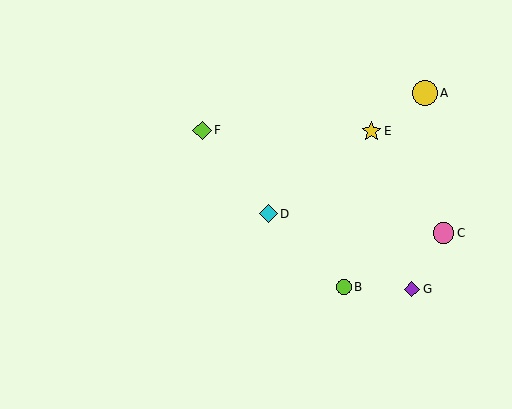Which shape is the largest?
The yellow circle (labeled A) is the largest.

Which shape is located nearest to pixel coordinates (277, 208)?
The cyan diamond (labeled D) at (269, 214) is nearest to that location.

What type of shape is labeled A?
Shape A is a yellow circle.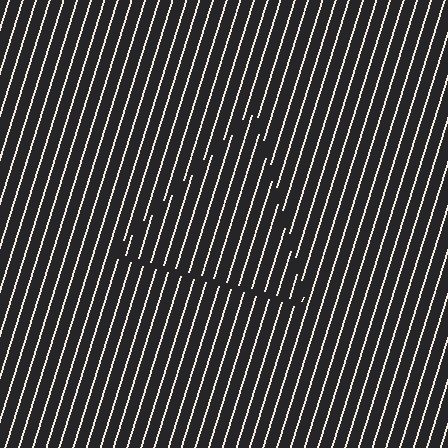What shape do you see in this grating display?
An illusory triangle. The interior of the shape contains the same grating, shifted by half a period — the contour is defined by the phase discontinuity where line-ends from the inner and outer gratings abut.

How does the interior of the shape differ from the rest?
The interior of the shape contains the same grating, shifted by half a period — the contour is defined by the phase discontinuity where line-ends from the inner and outer gratings abut.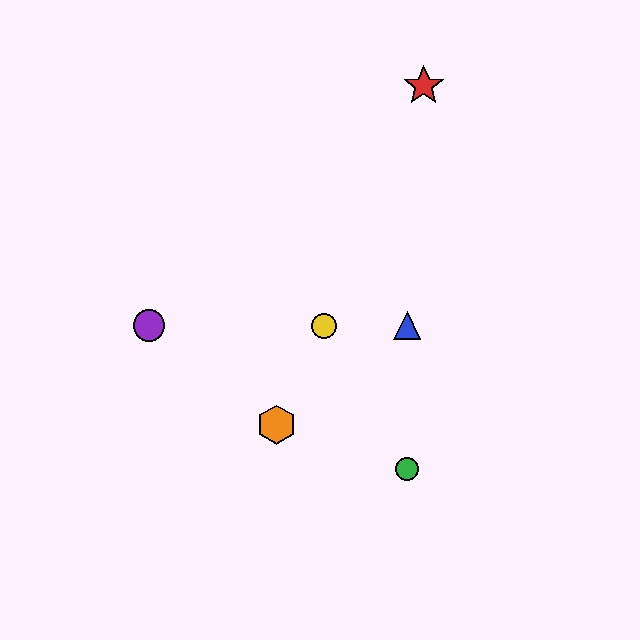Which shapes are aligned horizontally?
The blue triangle, the yellow circle, the purple circle are aligned horizontally.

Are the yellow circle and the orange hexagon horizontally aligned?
No, the yellow circle is at y≈326 and the orange hexagon is at y≈425.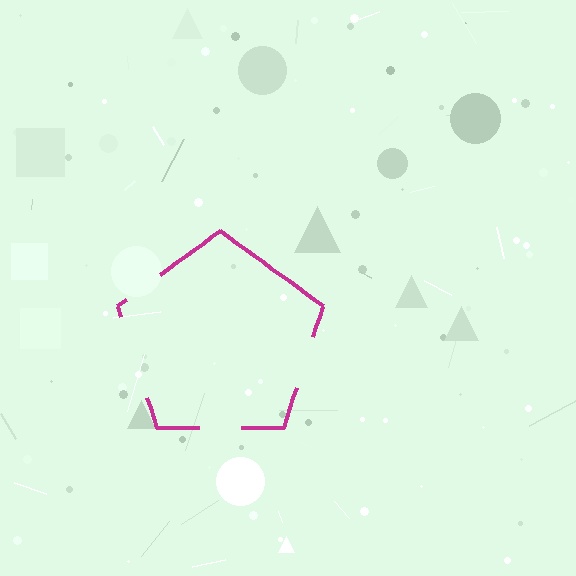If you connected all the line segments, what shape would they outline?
They would outline a pentagon.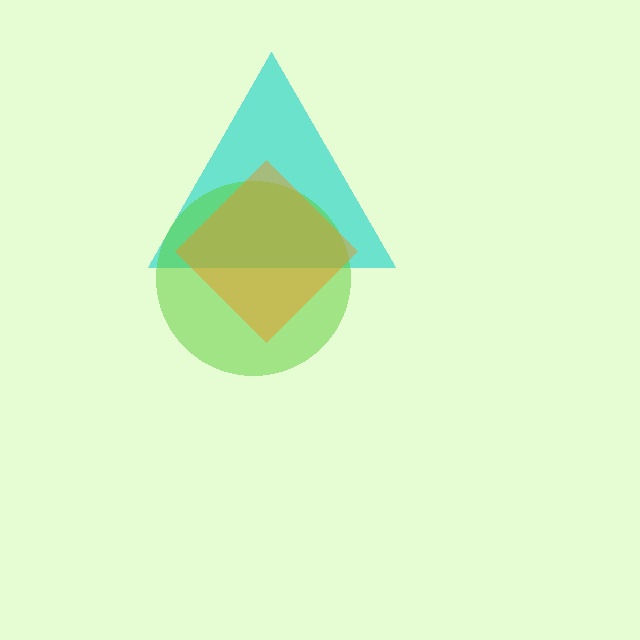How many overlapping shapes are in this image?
There are 3 overlapping shapes in the image.